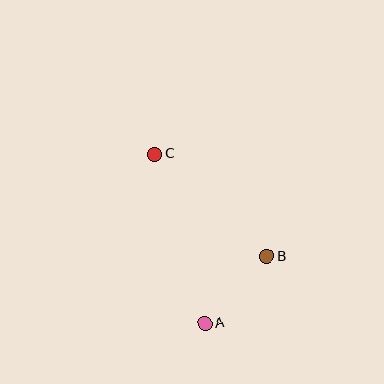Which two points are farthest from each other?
Points A and C are farthest from each other.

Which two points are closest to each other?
Points A and B are closest to each other.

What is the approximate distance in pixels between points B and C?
The distance between B and C is approximately 152 pixels.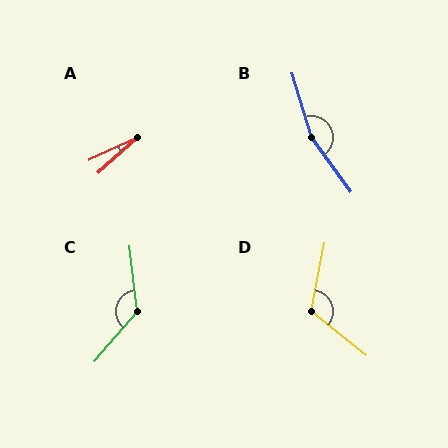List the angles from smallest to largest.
A (17°), D (117°), C (132°), B (161°).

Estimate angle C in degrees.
Approximately 132 degrees.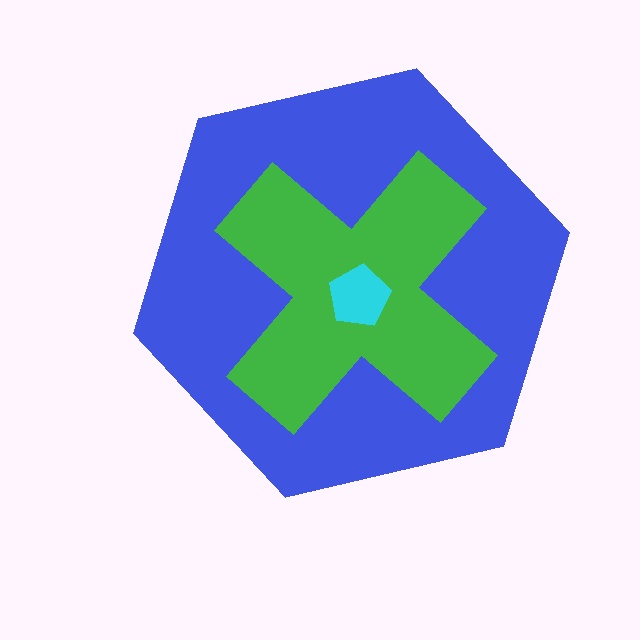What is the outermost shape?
The blue hexagon.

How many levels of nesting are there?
3.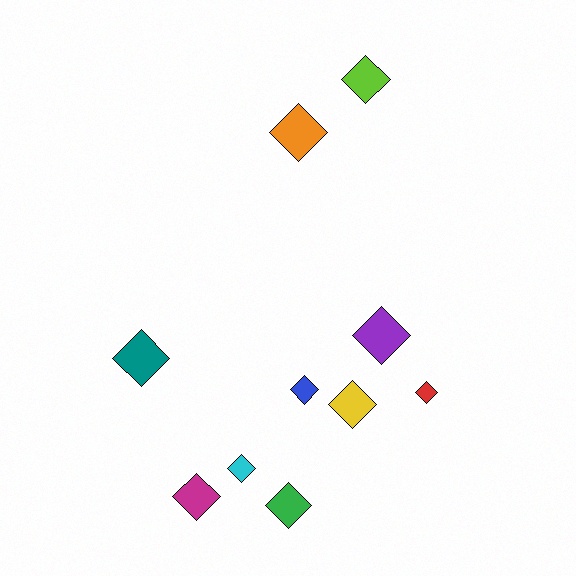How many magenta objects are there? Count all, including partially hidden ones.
There is 1 magenta object.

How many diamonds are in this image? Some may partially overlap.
There are 10 diamonds.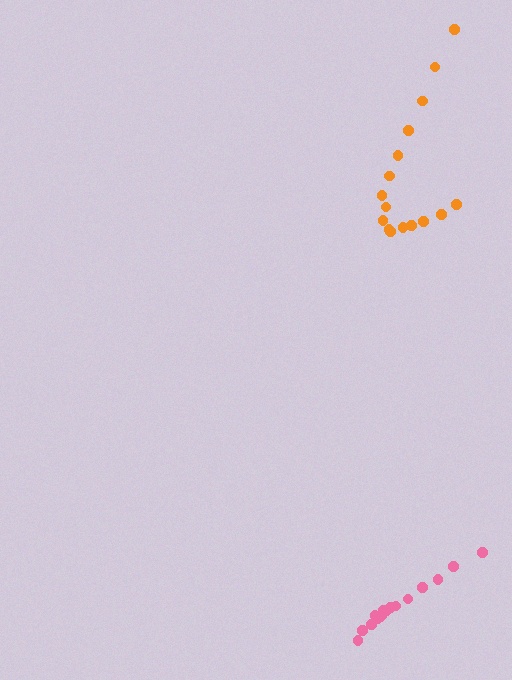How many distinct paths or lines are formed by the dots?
There are 2 distinct paths.